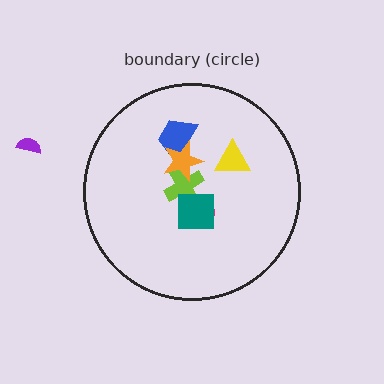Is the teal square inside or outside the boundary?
Inside.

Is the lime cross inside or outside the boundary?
Inside.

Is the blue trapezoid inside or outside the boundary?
Inside.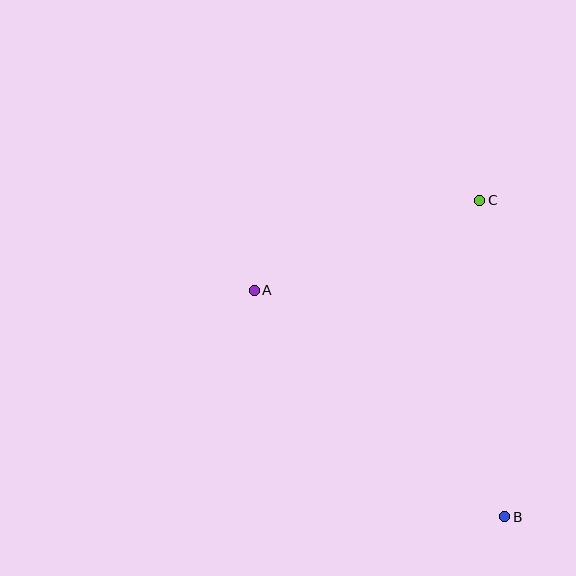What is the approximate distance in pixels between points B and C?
The distance between B and C is approximately 317 pixels.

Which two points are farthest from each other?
Points A and B are farthest from each other.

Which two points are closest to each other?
Points A and C are closest to each other.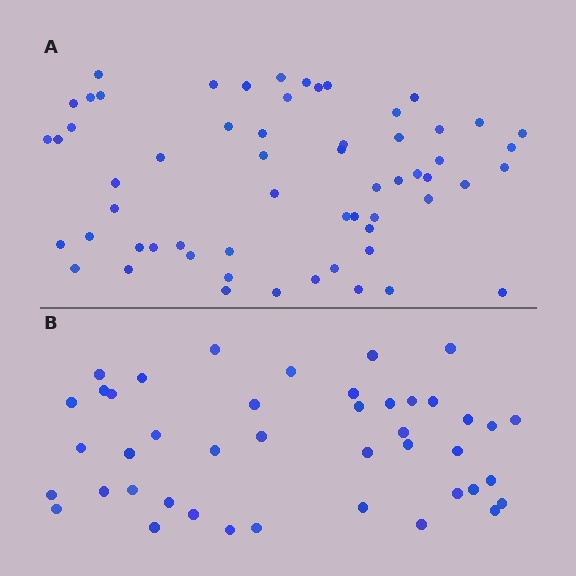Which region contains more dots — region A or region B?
Region A (the top region) has more dots.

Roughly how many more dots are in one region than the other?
Region A has approximately 15 more dots than region B.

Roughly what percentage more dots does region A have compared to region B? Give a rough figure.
About 40% more.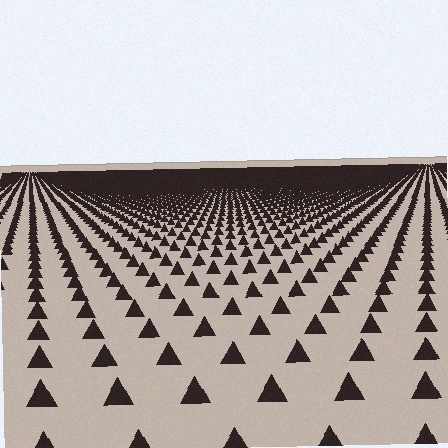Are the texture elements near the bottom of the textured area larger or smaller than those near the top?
Larger. Near the bottom, elements are closer to the viewer and appear at a bigger on-screen size.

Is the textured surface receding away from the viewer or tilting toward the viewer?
The surface is receding away from the viewer. Texture elements get smaller and denser toward the top.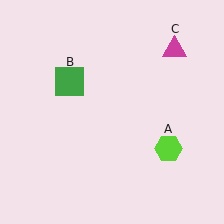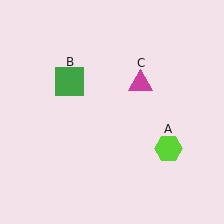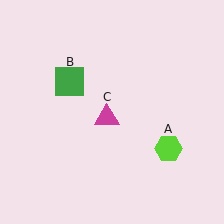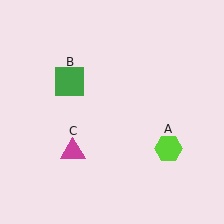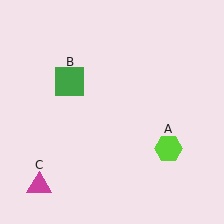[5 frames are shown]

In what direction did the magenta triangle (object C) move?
The magenta triangle (object C) moved down and to the left.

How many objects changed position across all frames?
1 object changed position: magenta triangle (object C).